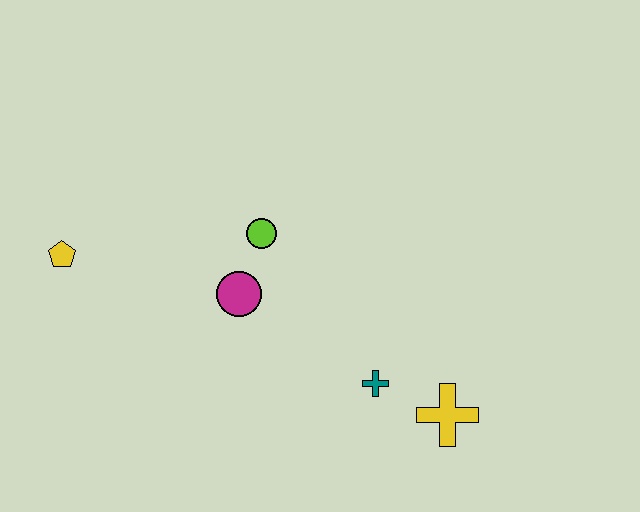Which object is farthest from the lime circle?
The yellow cross is farthest from the lime circle.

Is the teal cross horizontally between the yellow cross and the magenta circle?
Yes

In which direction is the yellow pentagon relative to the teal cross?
The yellow pentagon is to the left of the teal cross.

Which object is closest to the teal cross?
The yellow cross is closest to the teal cross.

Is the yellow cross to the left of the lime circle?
No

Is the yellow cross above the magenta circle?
No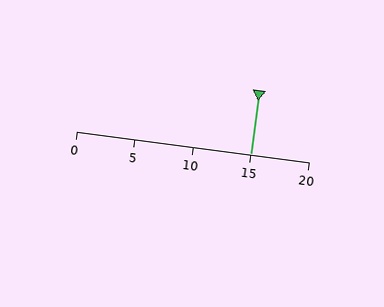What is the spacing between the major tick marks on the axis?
The major ticks are spaced 5 apart.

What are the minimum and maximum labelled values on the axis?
The axis runs from 0 to 20.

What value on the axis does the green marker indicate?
The marker indicates approximately 15.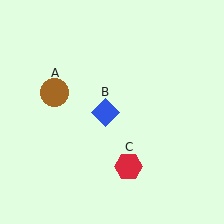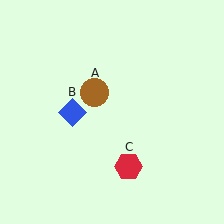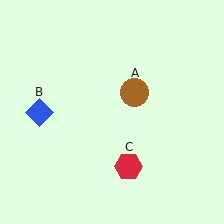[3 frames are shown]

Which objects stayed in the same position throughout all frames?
Red hexagon (object C) remained stationary.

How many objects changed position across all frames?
2 objects changed position: brown circle (object A), blue diamond (object B).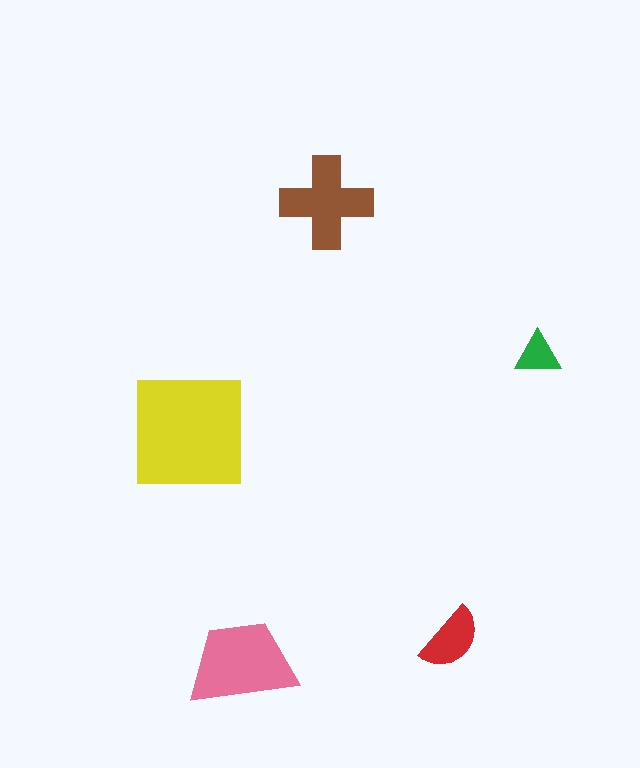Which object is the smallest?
The green triangle.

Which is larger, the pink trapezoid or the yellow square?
The yellow square.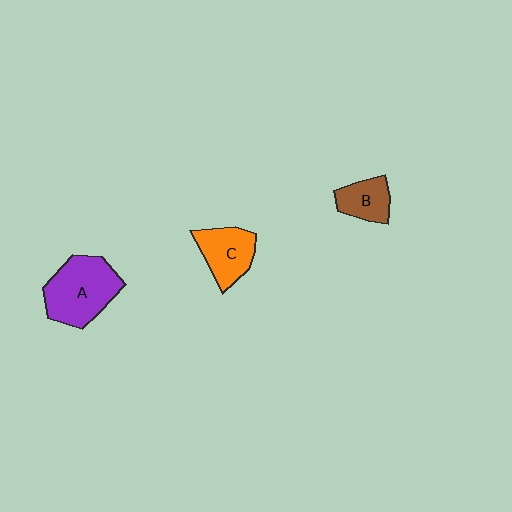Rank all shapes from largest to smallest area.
From largest to smallest: A (purple), C (orange), B (brown).